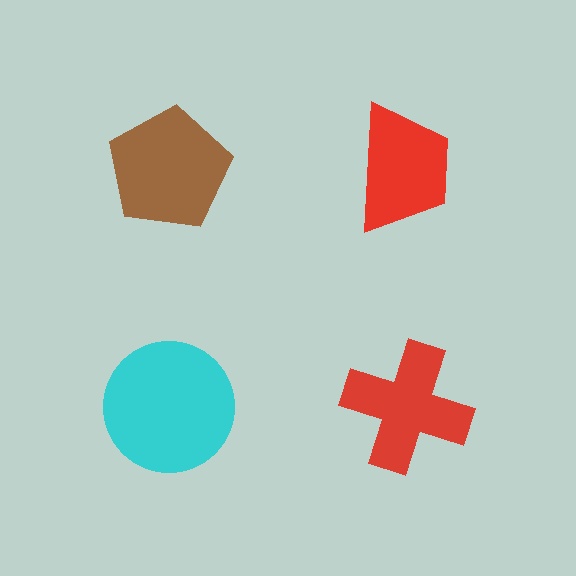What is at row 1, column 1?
A brown pentagon.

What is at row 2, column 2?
A red cross.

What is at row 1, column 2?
A red trapezoid.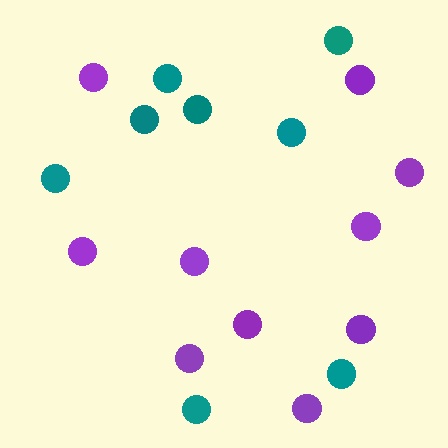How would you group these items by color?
There are 2 groups: one group of teal circles (8) and one group of purple circles (10).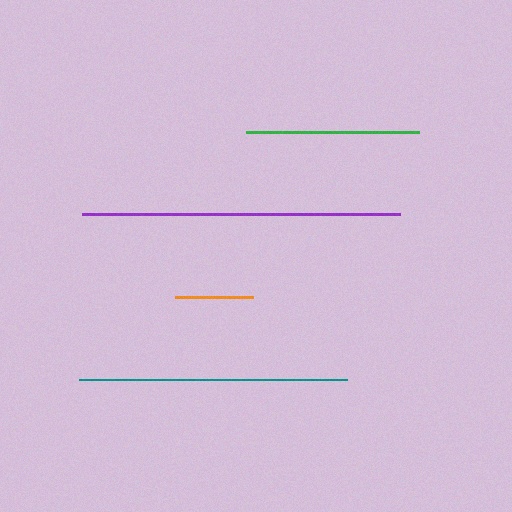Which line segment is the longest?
The purple line is the longest at approximately 318 pixels.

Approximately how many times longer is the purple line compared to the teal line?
The purple line is approximately 1.2 times the length of the teal line.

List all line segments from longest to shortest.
From longest to shortest: purple, teal, green, orange.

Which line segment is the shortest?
The orange line is the shortest at approximately 79 pixels.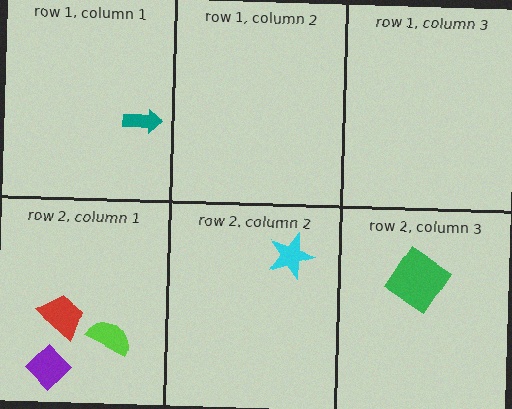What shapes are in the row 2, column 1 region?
The lime semicircle, the red trapezoid, the purple diamond.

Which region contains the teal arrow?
The row 1, column 1 region.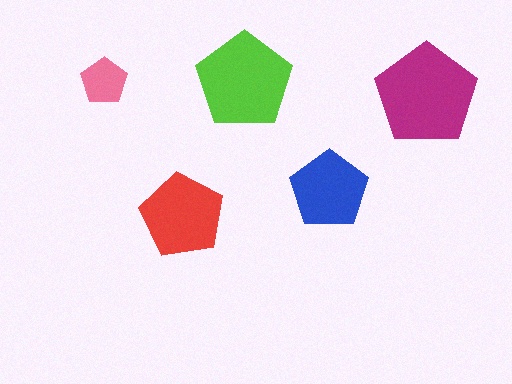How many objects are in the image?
There are 5 objects in the image.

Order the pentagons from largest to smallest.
the magenta one, the lime one, the red one, the blue one, the pink one.